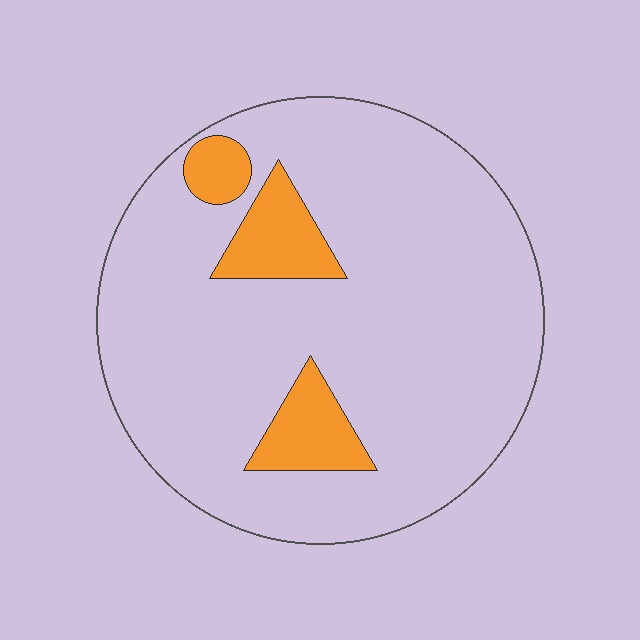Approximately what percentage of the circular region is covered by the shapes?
Approximately 15%.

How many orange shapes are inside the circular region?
3.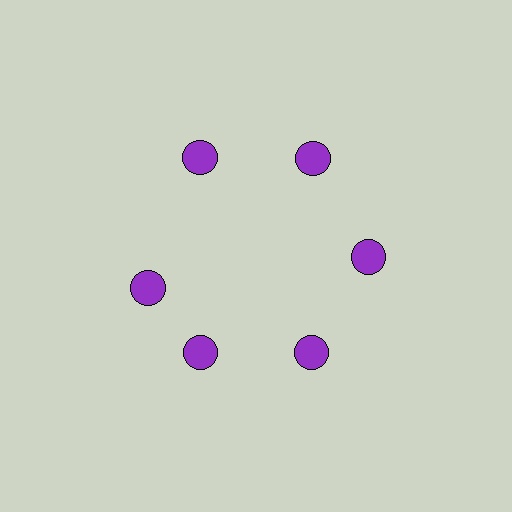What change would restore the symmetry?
The symmetry would be restored by rotating it back into even spacing with its neighbors so that all 6 circles sit at equal angles and equal distance from the center.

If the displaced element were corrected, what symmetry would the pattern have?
It would have 6-fold rotational symmetry — the pattern would map onto itself every 60 degrees.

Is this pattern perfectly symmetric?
No. The 6 purple circles are arranged in a ring, but one element near the 9 o'clock position is rotated out of alignment along the ring, breaking the 6-fold rotational symmetry.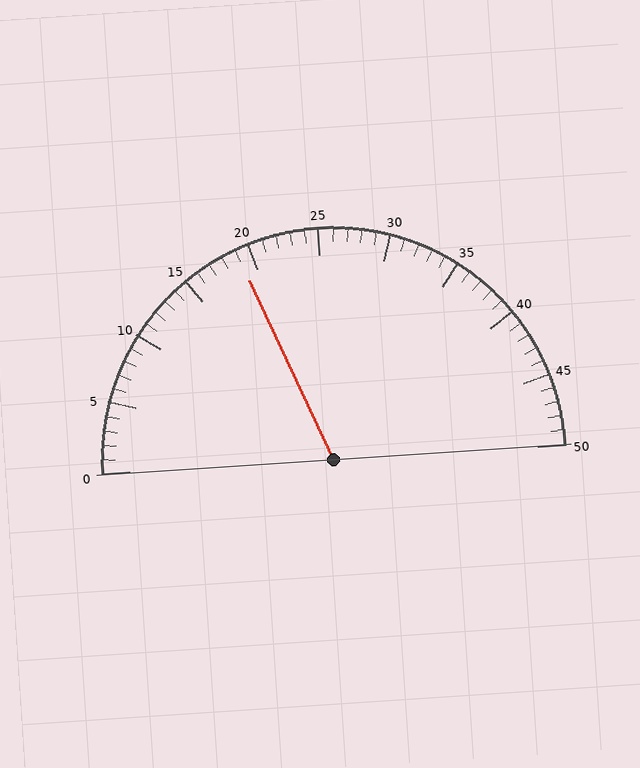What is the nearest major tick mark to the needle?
The nearest major tick mark is 20.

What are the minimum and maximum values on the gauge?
The gauge ranges from 0 to 50.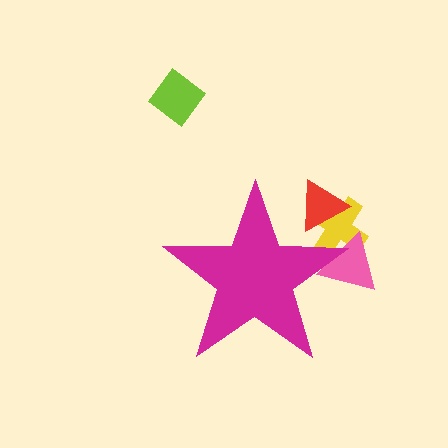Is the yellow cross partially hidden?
Yes, the yellow cross is partially hidden behind the magenta star.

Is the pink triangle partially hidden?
Yes, the pink triangle is partially hidden behind the magenta star.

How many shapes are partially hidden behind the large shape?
3 shapes are partially hidden.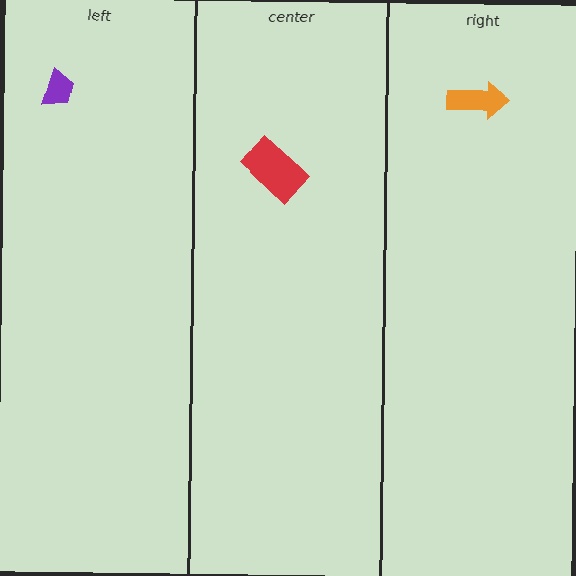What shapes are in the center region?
The red rectangle.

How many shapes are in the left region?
1.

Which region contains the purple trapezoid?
The left region.